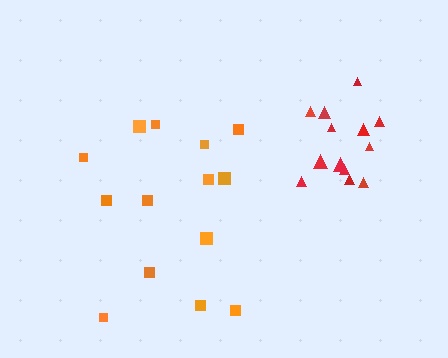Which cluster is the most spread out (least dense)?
Orange.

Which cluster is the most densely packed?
Red.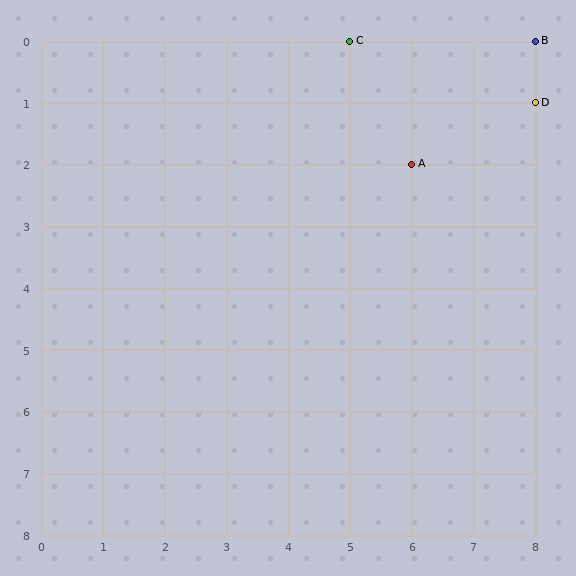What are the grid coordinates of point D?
Point D is at grid coordinates (8, 1).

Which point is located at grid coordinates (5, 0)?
Point C is at (5, 0).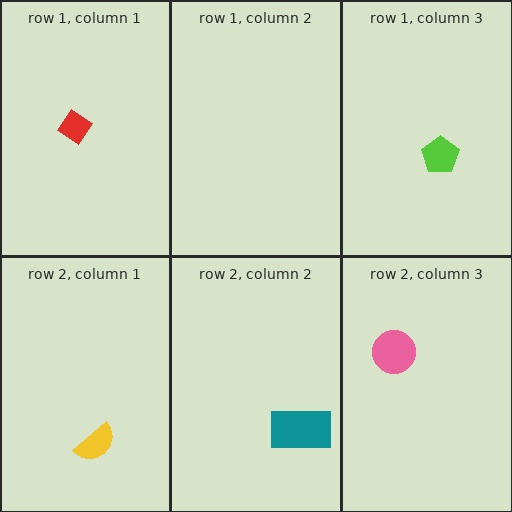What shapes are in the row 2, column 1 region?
The yellow semicircle.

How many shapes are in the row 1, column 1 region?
1.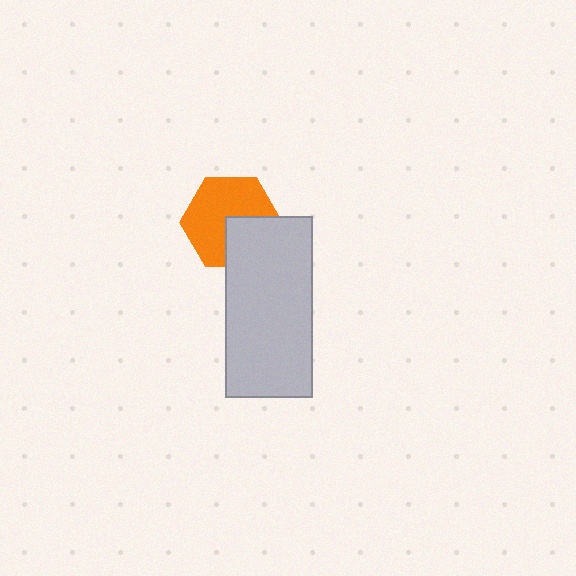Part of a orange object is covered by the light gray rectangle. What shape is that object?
It is a hexagon.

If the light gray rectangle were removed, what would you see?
You would see the complete orange hexagon.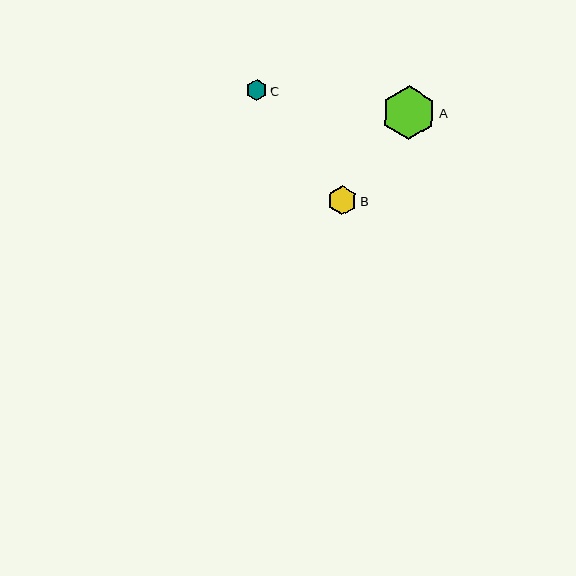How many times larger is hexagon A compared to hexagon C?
Hexagon A is approximately 2.6 times the size of hexagon C.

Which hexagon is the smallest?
Hexagon C is the smallest with a size of approximately 21 pixels.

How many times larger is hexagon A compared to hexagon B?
Hexagon A is approximately 1.8 times the size of hexagon B.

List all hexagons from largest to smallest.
From largest to smallest: A, B, C.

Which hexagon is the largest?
Hexagon A is the largest with a size of approximately 54 pixels.